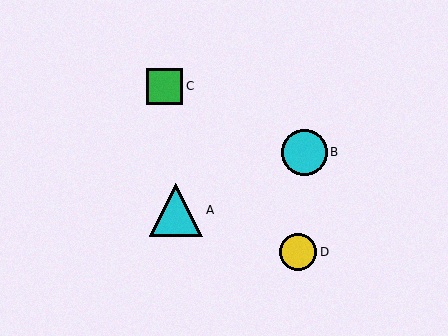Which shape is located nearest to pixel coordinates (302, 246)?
The yellow circle (labeled D) at (298, 252) is nearest to that location.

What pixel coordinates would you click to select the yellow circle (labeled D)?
Click at (298, 252) to select the yellow circle D.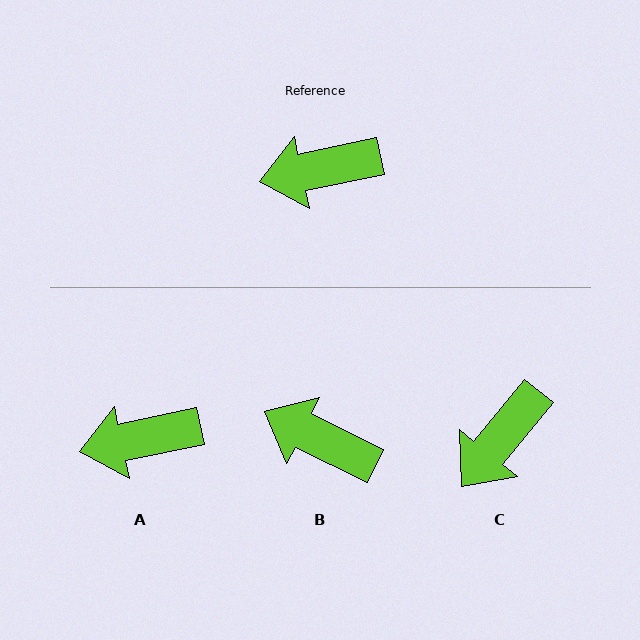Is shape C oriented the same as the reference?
No, it is off by about 39 degrees.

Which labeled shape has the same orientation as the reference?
A.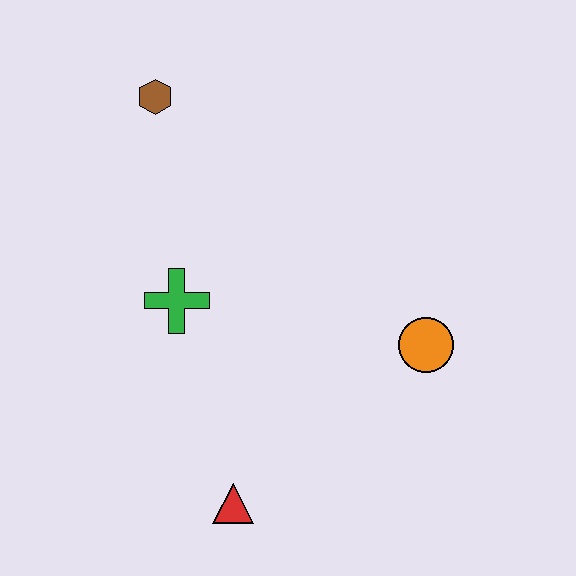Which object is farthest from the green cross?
The orange circle is farthest from the green cross.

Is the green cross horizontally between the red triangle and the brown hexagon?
Yes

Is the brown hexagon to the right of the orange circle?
No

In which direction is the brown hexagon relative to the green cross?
The brown hexagon is above the green cross.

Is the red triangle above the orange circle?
No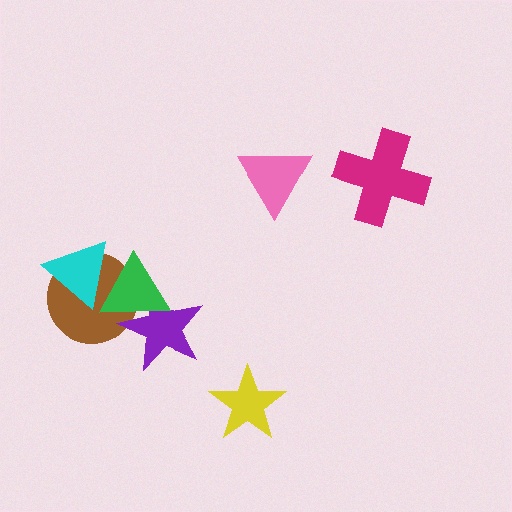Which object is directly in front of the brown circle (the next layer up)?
The purple star is directly in front of the brown circle.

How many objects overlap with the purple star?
2 objects overlap with the purple star.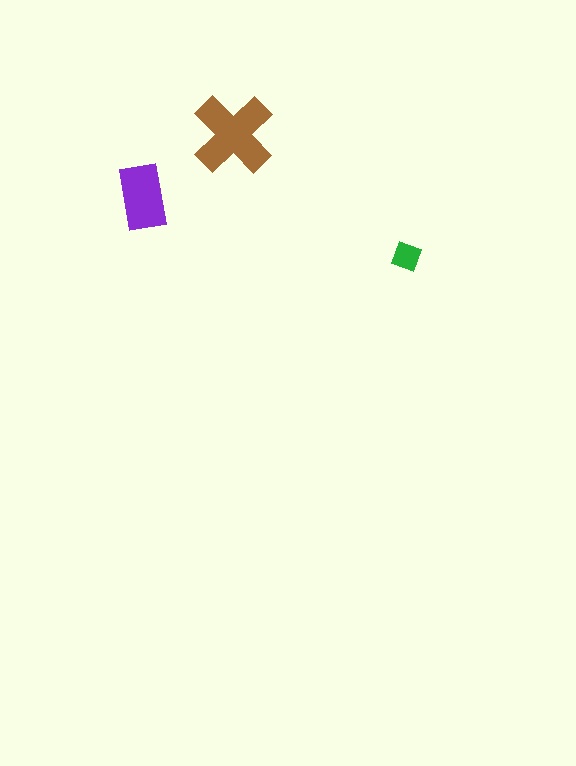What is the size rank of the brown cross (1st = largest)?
1st.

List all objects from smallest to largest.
The green diamond, the purple rectangle, the brown cross.